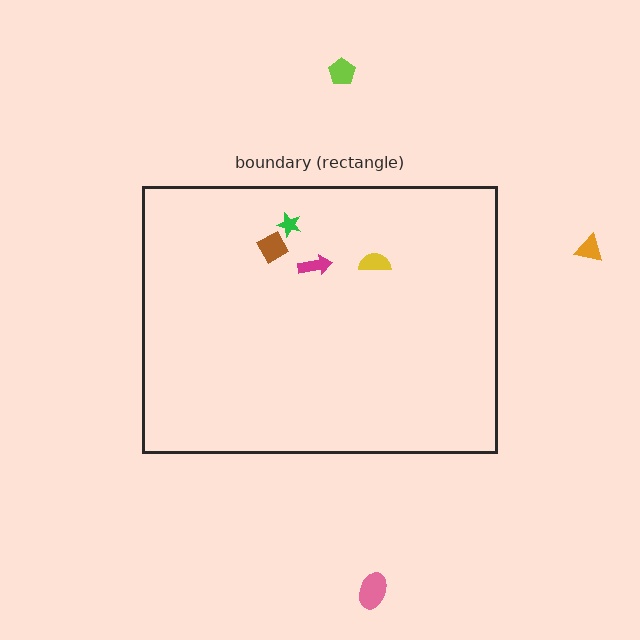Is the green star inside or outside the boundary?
Inside.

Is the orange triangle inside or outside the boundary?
Outside.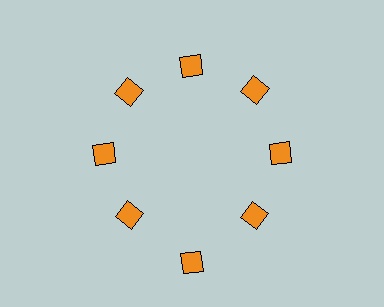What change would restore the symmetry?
The symmetry would be restored by moving it inward, back onto the ring so that all 8 diamonds sit at equal angles and equal distance from the center.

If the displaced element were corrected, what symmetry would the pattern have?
It would have 8-fold rotational symmetry — the pattern would map onto itself every 45 degrees.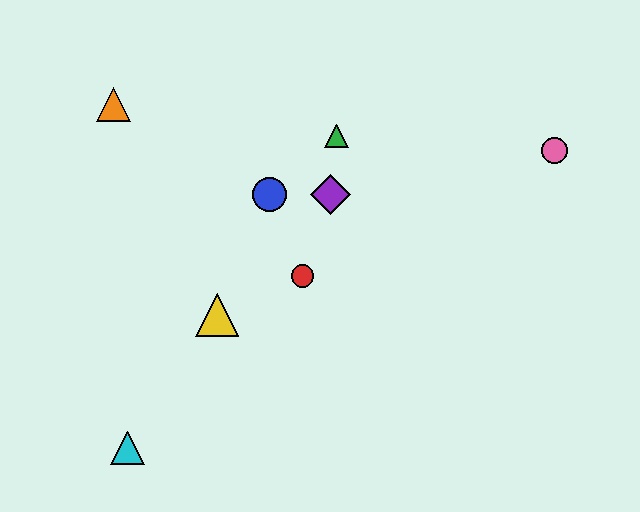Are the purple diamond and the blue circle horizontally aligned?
Yes, both are at y≈194.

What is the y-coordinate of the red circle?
The red circle is at y≈276.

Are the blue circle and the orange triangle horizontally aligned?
No, the blue circle is at y≈194 and the orange triangle is at y≈104.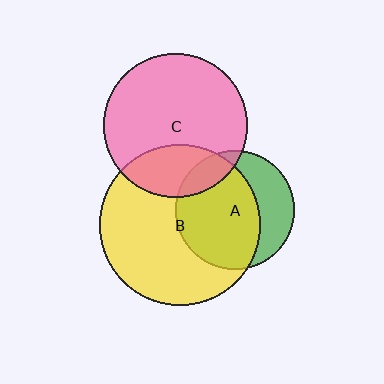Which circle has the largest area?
Circle B (yellow).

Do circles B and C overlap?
Yes.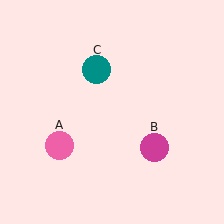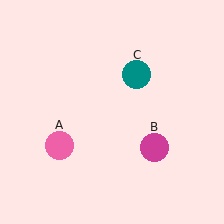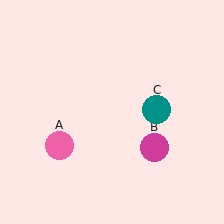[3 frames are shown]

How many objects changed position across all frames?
1 object changed position: teal circle (object C).